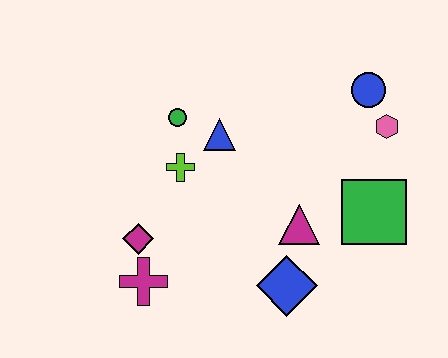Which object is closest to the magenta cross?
The magenta diamond is closest to the magenta cross.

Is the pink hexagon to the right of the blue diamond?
Yes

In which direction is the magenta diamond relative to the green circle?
The magenta diamond is below the green circle.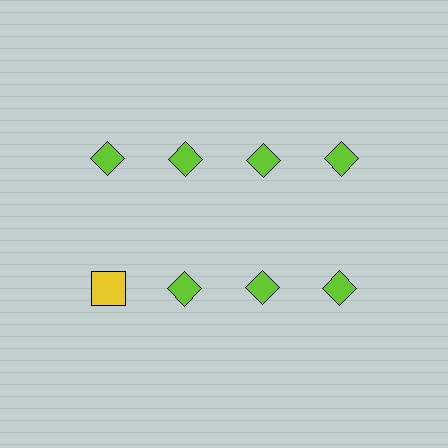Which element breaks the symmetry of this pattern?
The yellow square in the second row, leftmost column breaks the symmetry. All other shapes are lime diamonds.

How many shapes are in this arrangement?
There are 8 shapes arranged in a grid pattern.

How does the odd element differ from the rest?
It differs in both color (yellow instead of lime) and shape (square instead of diamond).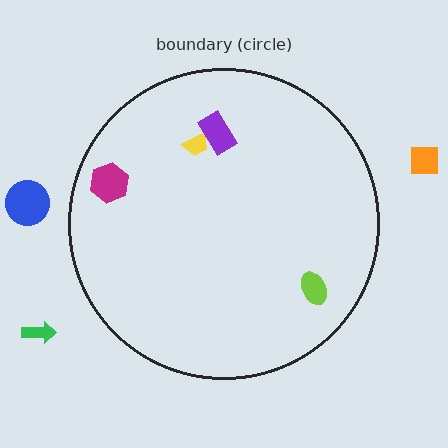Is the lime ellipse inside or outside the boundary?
Inside.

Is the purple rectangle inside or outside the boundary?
Inside.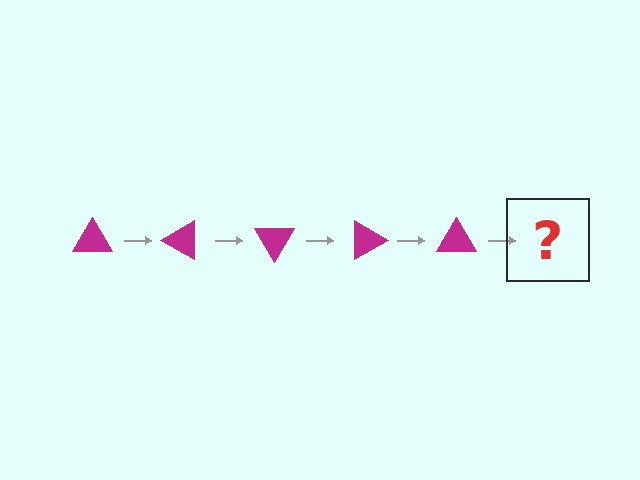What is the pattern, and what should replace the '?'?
The pattern is that the triangle rotates 30 degrees each step. The '?' should be a magenta triangle rotated 150 degrees.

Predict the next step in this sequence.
The next step is a magenta triangle rotated 150 degrees.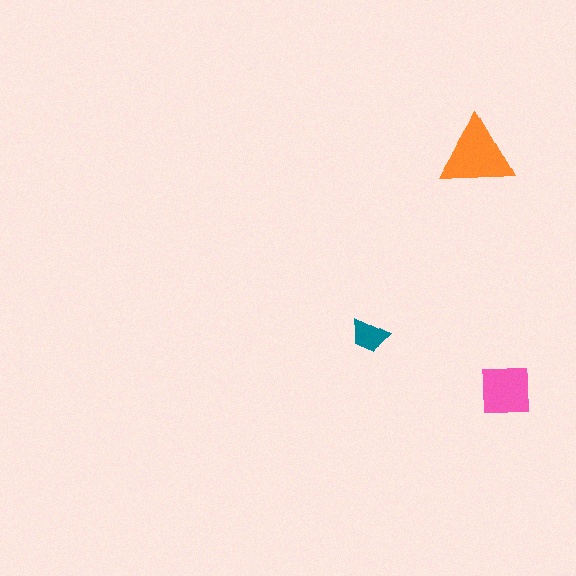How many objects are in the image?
There are 3 objects in the image.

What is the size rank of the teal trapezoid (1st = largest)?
3rd.